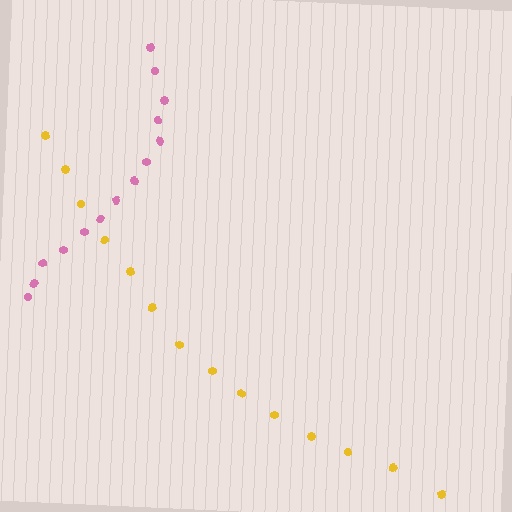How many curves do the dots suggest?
There are 2 distinct paths.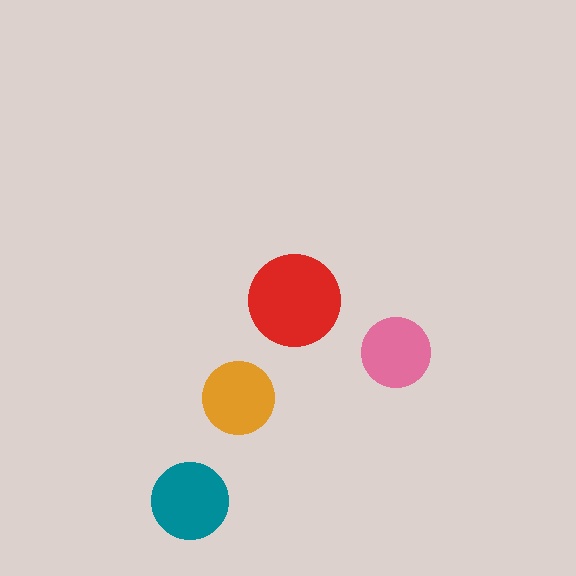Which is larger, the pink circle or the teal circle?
The teal one.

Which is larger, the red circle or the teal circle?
The red one.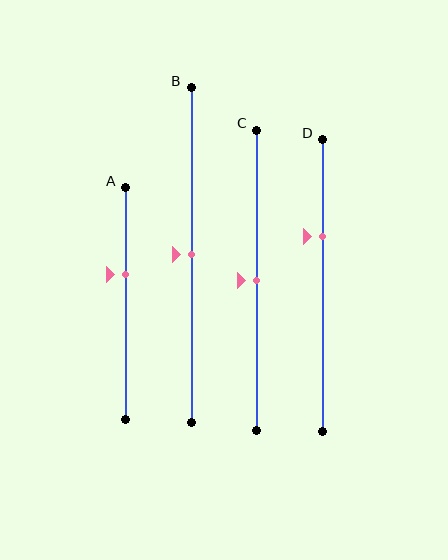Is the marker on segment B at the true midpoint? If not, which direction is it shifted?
Yes, the marker on segment B is at the true midpoint.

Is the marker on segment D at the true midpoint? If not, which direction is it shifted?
No, the marker on segment D is shifted upward by about 17% of the segment length.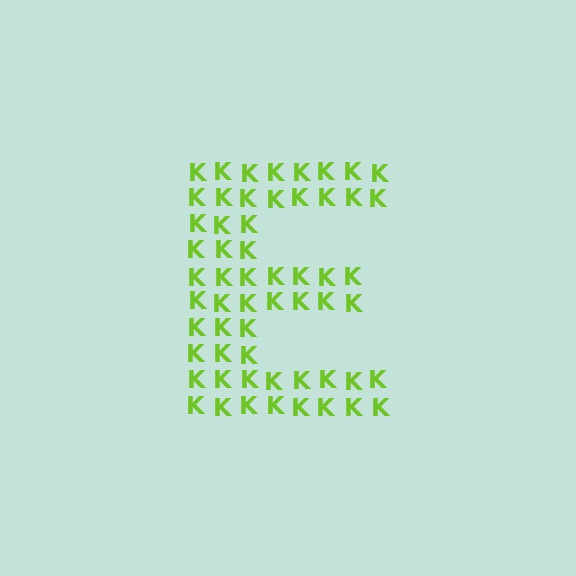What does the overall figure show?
The overall figure shows the letter E.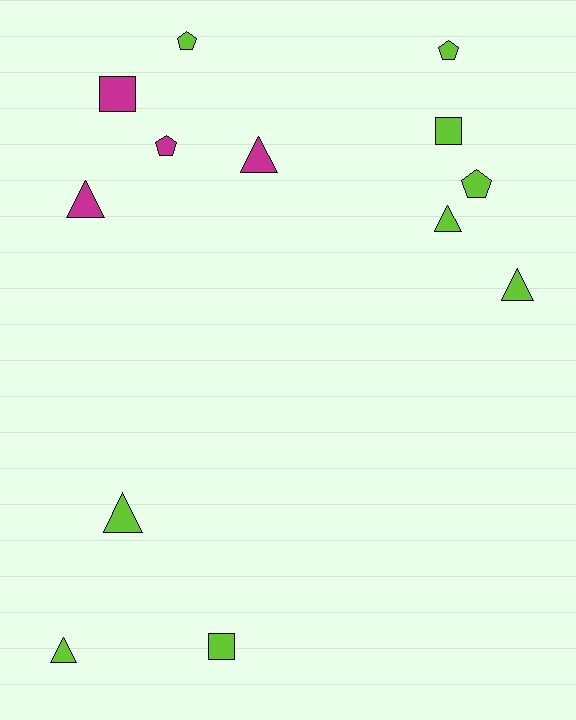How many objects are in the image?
There are 13 objects.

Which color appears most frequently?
Lime, with 9 objects.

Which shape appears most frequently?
Triangle, with 6 objects.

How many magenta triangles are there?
There are 2 magenta triangles.